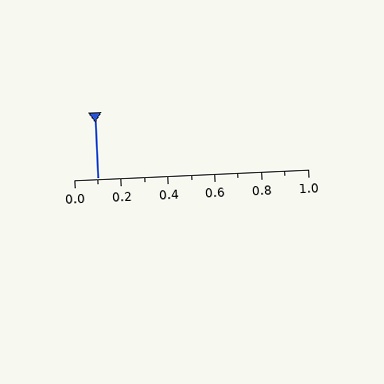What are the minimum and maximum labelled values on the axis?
The axis runs from 0.0 to 1.0.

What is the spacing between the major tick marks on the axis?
The major ticks are spaced 0.2 apart.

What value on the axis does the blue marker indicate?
The marker indicates approximately 0.1.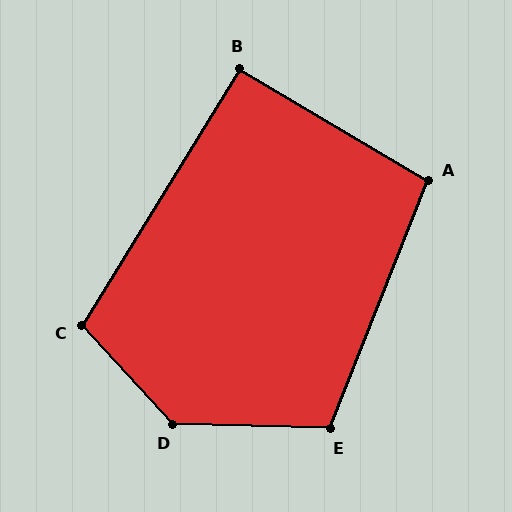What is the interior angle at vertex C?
Approximately 106 degrees (obtuse).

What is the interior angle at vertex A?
Approximately 99 degrees (obtuse).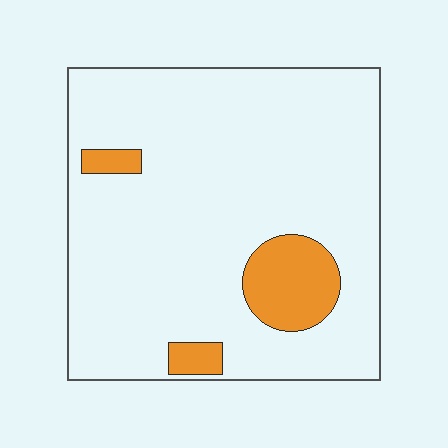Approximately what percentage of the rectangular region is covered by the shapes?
Approximately 10%.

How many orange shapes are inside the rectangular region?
3.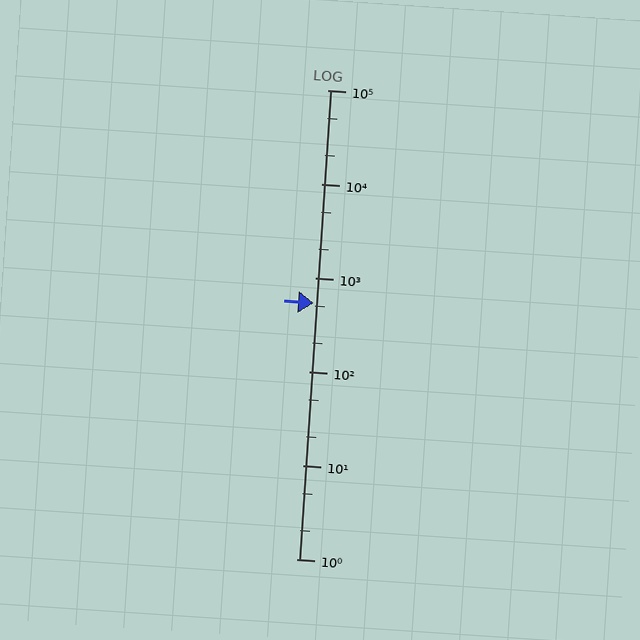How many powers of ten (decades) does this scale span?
The scale spans 5 decades, from 1 to 100000.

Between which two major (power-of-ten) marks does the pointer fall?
The pointer is between 100 and 1000.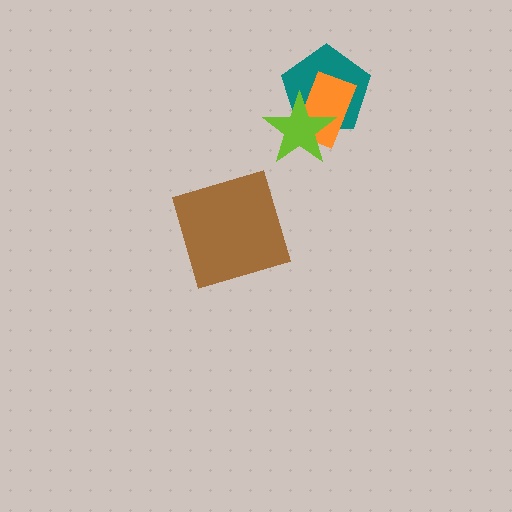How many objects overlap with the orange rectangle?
2 objects overlap with the orange rectangle.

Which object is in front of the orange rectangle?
The lime star is in front of the orange rectangle.